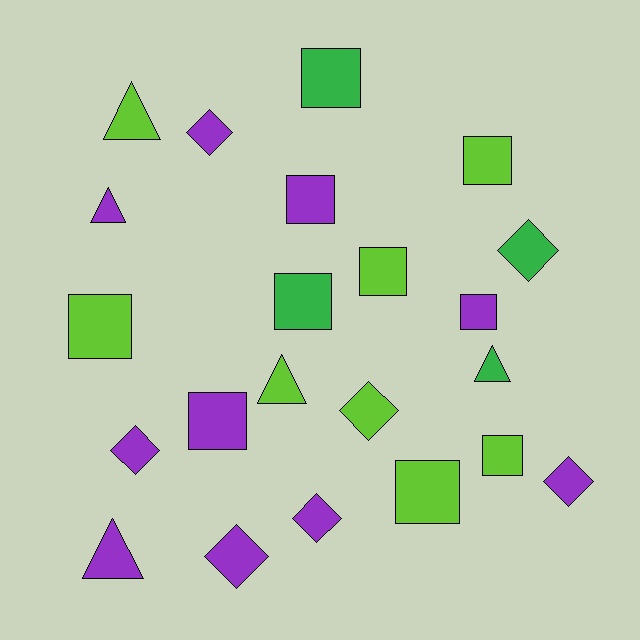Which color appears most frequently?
Purple, with 10 objects.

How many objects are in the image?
There are 22 objects.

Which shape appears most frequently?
Square, with 10 objects.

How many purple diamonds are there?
There are 5 purple diamonds.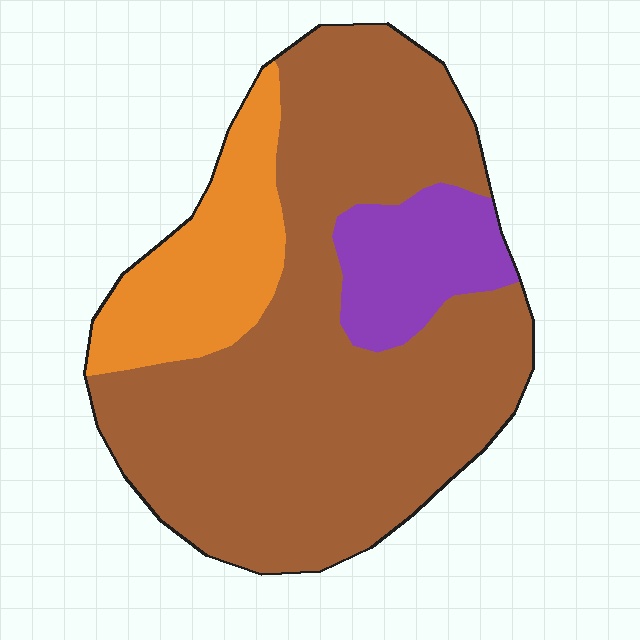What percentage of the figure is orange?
Orange covers 17% of the figure.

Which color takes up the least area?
Purple, at roughly 10%.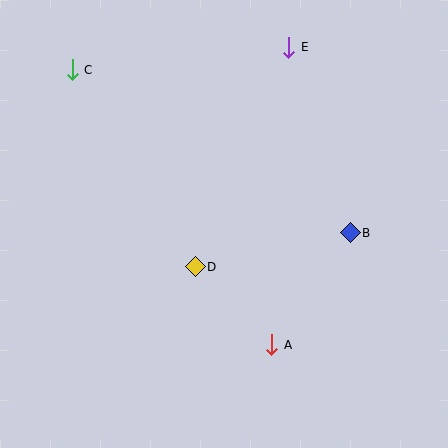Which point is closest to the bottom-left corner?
Point D is closest to the bottom-left corner.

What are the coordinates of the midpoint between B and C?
The midpoint between B and C is at (211, 151).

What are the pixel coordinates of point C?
Point C is at (72, 70).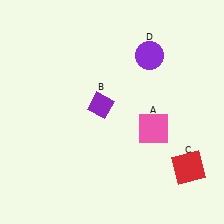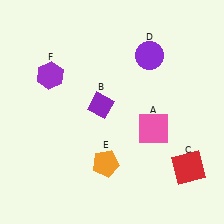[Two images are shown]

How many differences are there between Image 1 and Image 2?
There are 2 differences between the two images.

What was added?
An orange pentagon (E), a purple hexagon (F) were added in Image 2.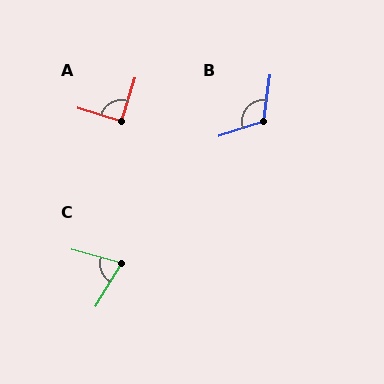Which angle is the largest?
B, at approximately 116 degrees.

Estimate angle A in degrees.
Approximately 90 degrees.